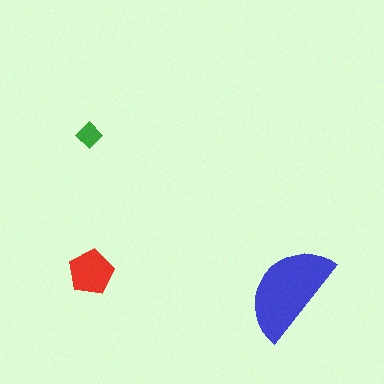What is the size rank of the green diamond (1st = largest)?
3rd.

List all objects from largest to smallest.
The blue semicircle, the red pentagon, the green diamond.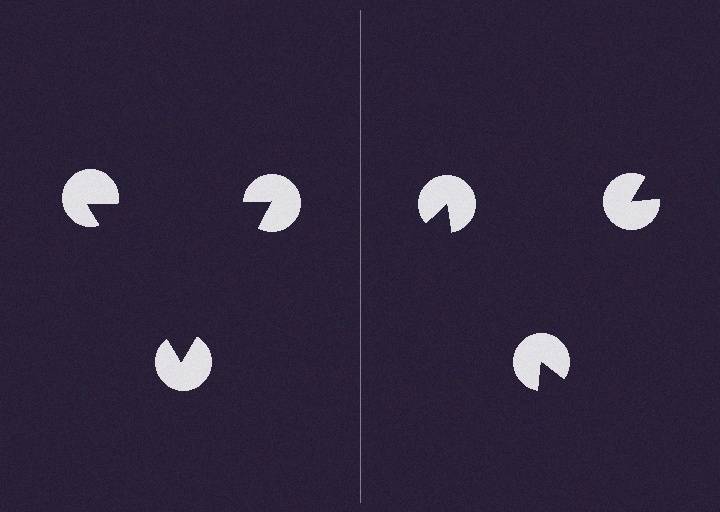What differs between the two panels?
The pac-man discs are positioned identically on both sides; only the wedge orientations differ. On the left they align to a triangle; on the right they are misaligned.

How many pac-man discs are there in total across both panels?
6 — 3 on each side.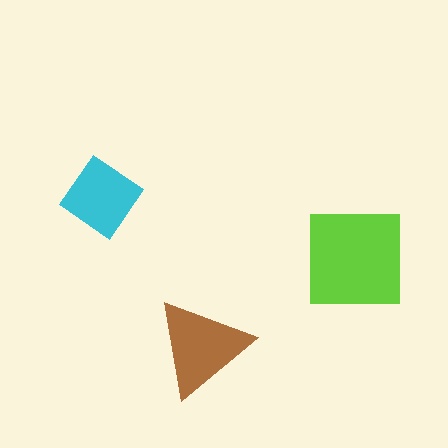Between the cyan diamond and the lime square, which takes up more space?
The lime square.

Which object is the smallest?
The cyan diamond.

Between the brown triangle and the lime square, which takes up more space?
The lime square.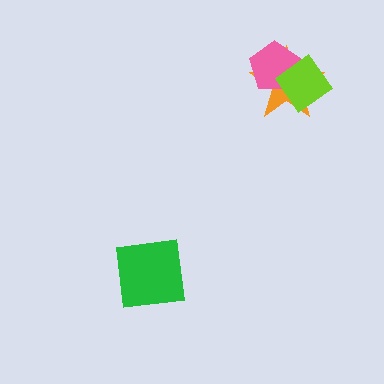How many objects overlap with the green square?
0 objects overlap with the green square.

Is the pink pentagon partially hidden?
Yes, it is partially covered by another shape.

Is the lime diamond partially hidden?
No, no other shape covers it.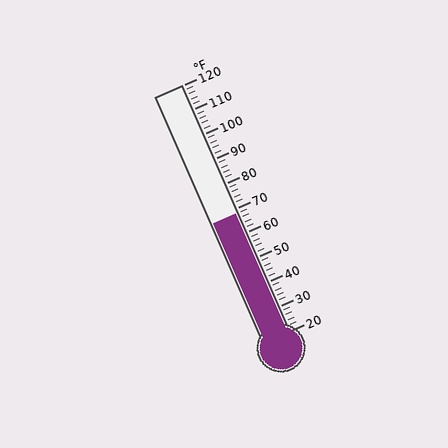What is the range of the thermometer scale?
The thermometer scale ranges from 20°F to 120°F.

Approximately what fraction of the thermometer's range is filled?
The thermometer is filled to approximately 50% of its range.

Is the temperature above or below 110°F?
The temperature is below 110°F.